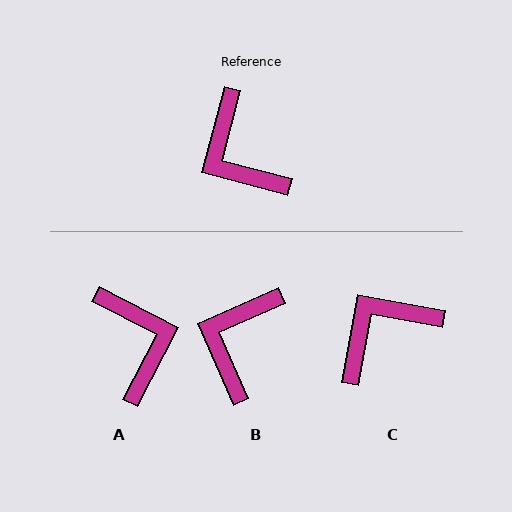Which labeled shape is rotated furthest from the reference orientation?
A, about 167 degrees away.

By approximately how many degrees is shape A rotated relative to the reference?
Approximately 167 degrees counter-clockwise.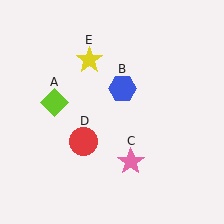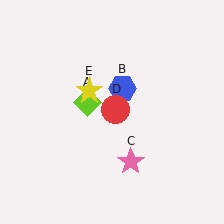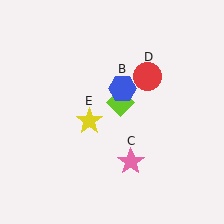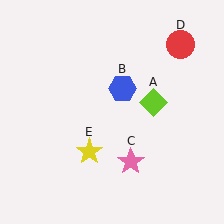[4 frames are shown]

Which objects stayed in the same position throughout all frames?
Blue hexagon (object B) and pink star (object C) remained stationary.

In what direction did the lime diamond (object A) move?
The lime diamond (object A) moved right.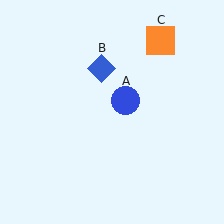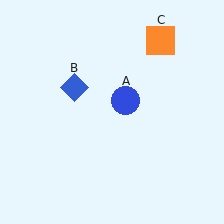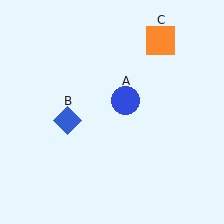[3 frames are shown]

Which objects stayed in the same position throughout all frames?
Blue circle (object A) and orange square (object C) remained stationary.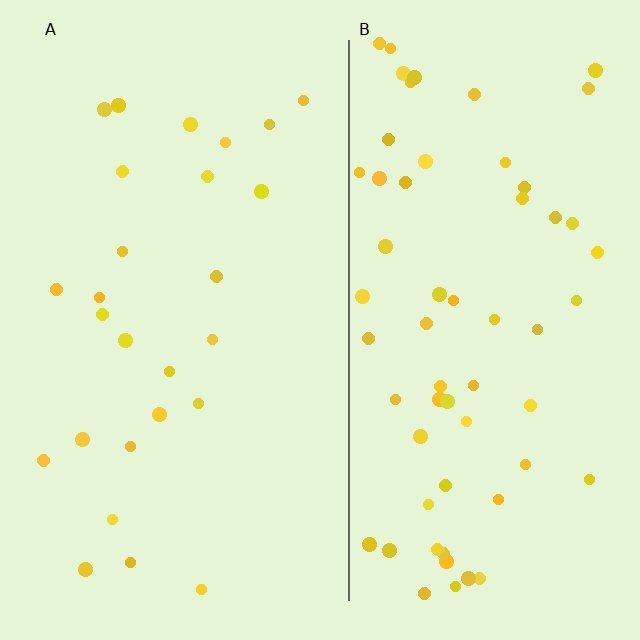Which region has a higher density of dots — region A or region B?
B (the right).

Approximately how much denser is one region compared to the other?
Approximately 2.4× — region B over region A.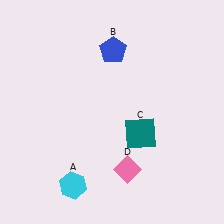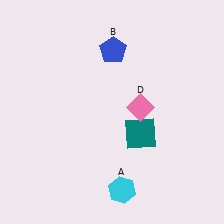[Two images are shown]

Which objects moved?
The objects that moved are: the cyan hexagon (A), the pink diamond (D).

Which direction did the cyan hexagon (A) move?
The cyan hexagon (A) moved right.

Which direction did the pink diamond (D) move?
The pink diamond (D) moved up.